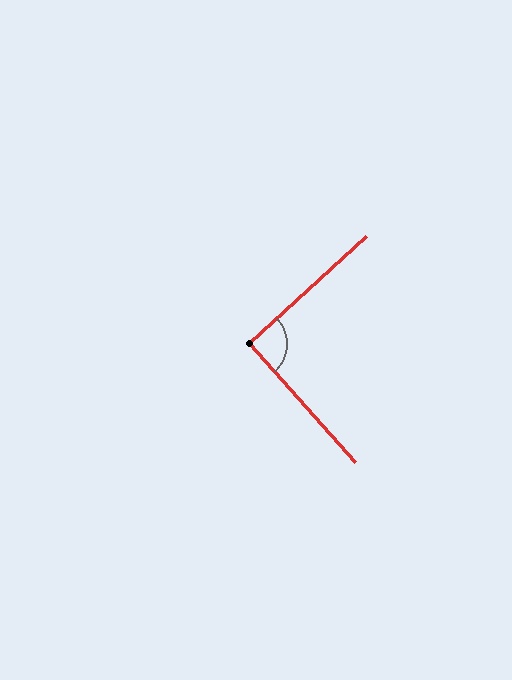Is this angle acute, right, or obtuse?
It is approximately a right angle.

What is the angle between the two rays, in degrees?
Approximately 91 degrees.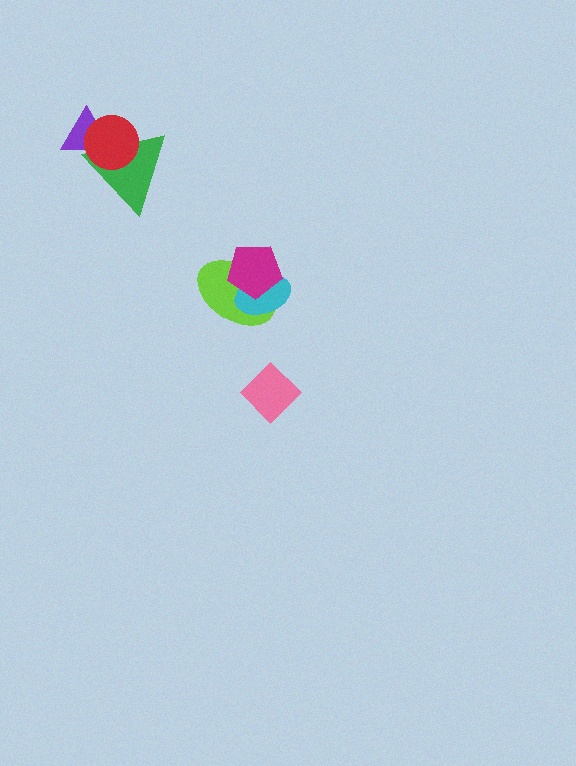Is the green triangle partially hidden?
Yes, it is partially covered by another shape.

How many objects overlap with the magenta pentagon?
2 objects overlap with the magenta pentagon.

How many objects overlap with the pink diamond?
0 objects overlap with the pink diamond.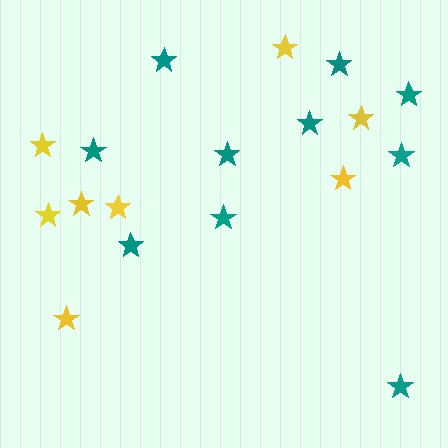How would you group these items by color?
There are 2 groups: one group of yellow stars (8) and one group of teal stars (10).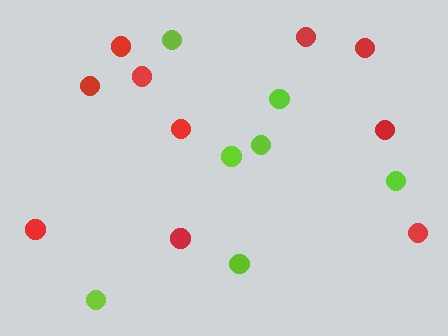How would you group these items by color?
There are 2 groups: one group of lime circles (7) and one group of red circles (10).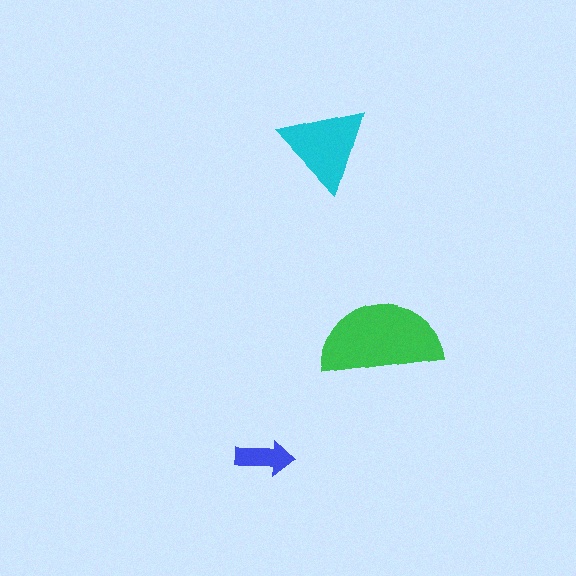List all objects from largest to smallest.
The green semicircle, the cyan triangle, the blue arrow.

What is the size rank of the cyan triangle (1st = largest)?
2nd.